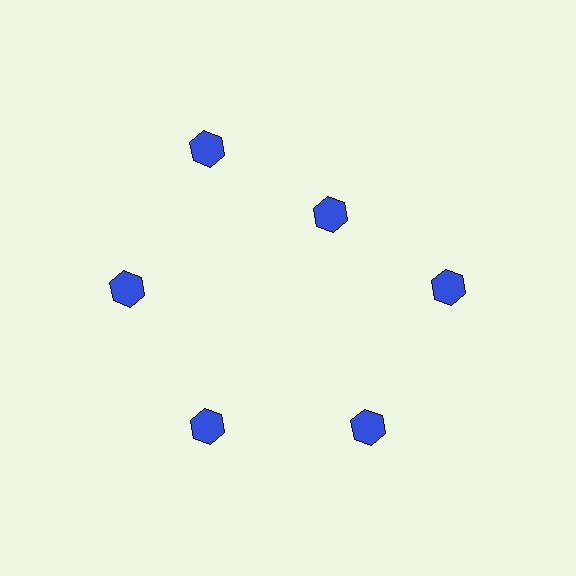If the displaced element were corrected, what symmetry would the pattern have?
It would have 6-fold rotational symmetry — the pattern would map onto itself every 60 degrees.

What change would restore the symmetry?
The symmetry would be restored by moving it outward, back onto the ring so that all 6 hexagons sit at equal angles and equal distance from the center.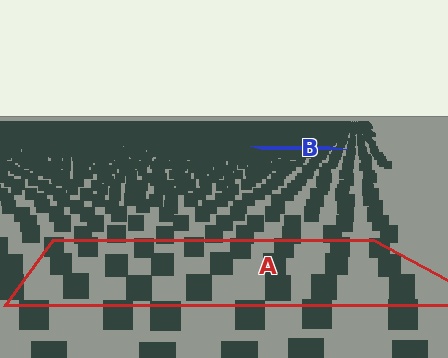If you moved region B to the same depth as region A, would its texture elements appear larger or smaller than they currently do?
They would appear larger. At a closer depth, the same texture elements are projected at a bigger on-screen size.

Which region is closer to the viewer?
Region A is closer. The texture elements there are larger and more spread out.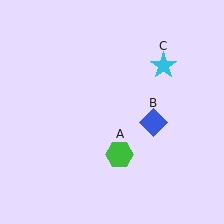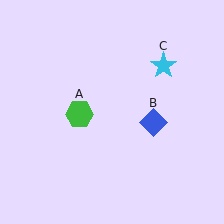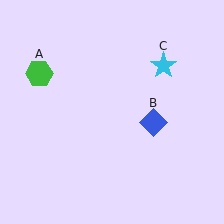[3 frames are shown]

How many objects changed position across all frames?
1 object changed position: green hexagon (object A).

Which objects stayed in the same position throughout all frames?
Blue diamond (object B) and cyan star (object C) remained stationary.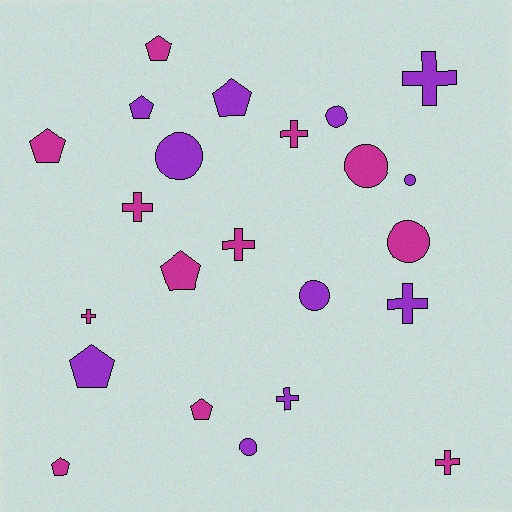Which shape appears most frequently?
Cross, with 8 objects.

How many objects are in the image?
There are 23 objects.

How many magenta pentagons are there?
There are 5 magenta pentagons.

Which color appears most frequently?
Magenta, with 12 objects.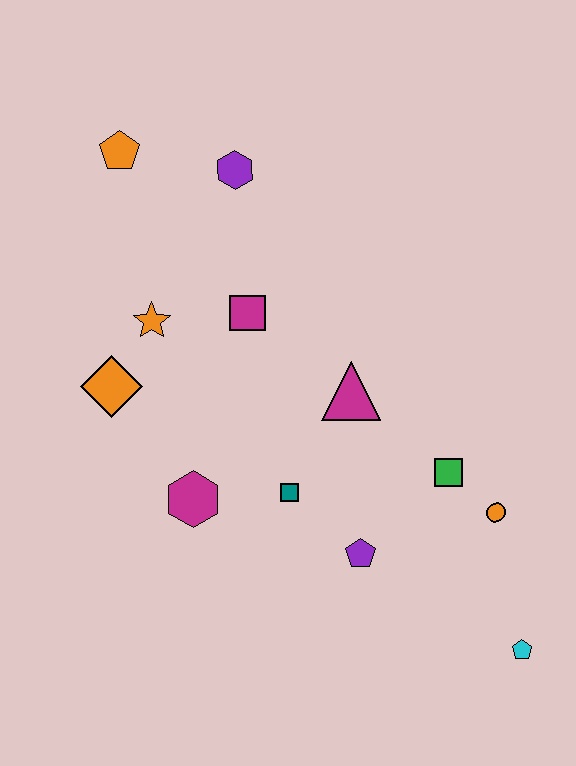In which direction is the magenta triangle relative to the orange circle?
The magenta triangle is to the left of the orange circle.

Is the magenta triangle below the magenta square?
Yes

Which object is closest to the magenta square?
The orange star is closest to the magenta square.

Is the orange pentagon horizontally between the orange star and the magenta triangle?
No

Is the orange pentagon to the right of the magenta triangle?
No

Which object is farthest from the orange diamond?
The cyan pentagon is farthest from the orange diamond.